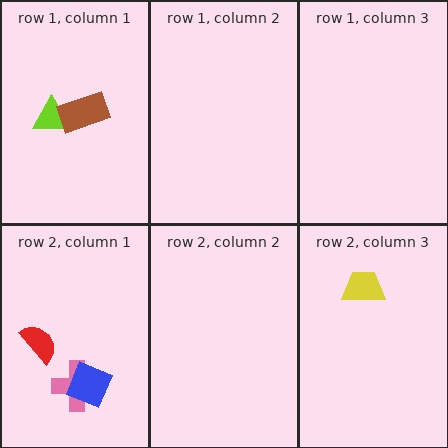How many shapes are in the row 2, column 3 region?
1.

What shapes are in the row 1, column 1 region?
The lime triangle, the brown rectangle.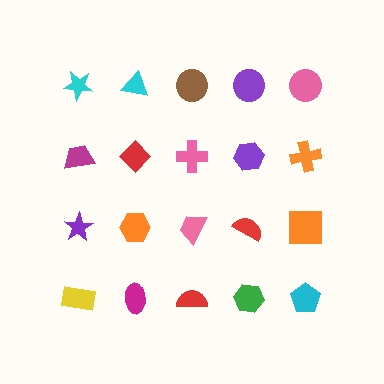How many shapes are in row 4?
5 shapes.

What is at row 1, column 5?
A pink circle.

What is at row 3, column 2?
An orange hexagon.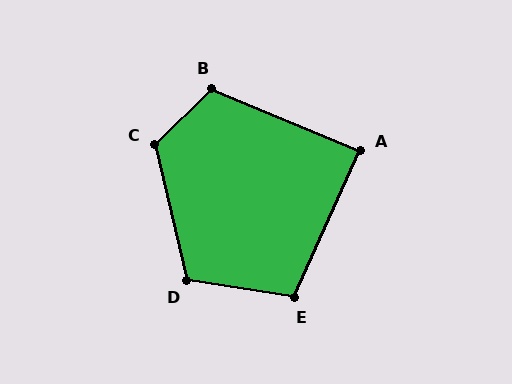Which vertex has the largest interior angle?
C, at approximately 121 degrees.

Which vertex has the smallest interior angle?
A, at approximately 88 degrees.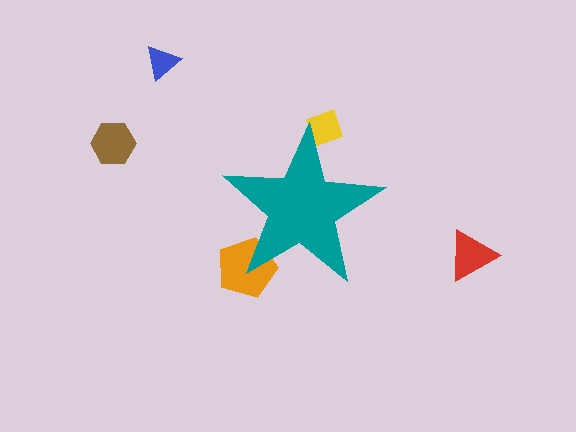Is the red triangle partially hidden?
No, the red triangle is fully visible.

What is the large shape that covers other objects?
A teal star.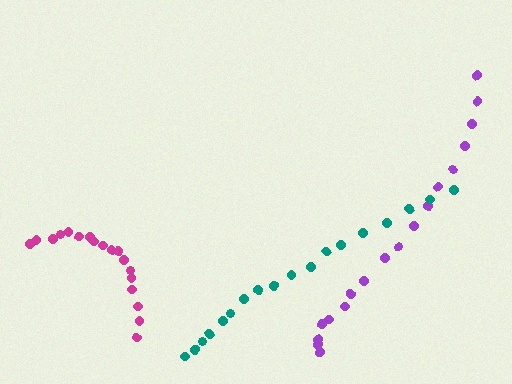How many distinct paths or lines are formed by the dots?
There are 3 distinct paths.